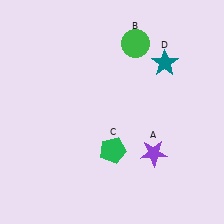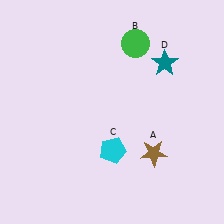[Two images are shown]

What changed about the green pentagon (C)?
In Image 1, C is green. In Image 2, it changed to cyan.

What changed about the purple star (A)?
In Image 1, A is purple. In Image 2, it changed to brown.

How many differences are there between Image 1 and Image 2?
There are 2 differences between the two images.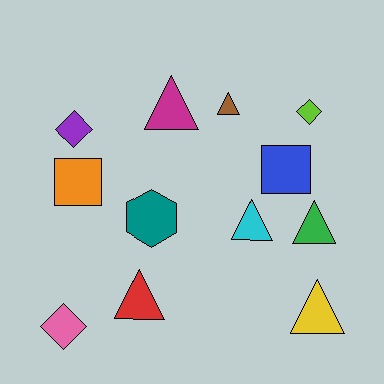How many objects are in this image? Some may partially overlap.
There are 12 objects.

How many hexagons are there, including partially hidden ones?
There is 1 hexagon.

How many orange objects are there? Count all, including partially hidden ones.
There is 1 orange object.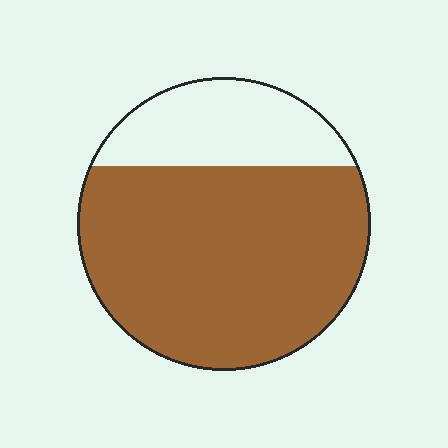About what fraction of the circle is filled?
About three quarters (3/4).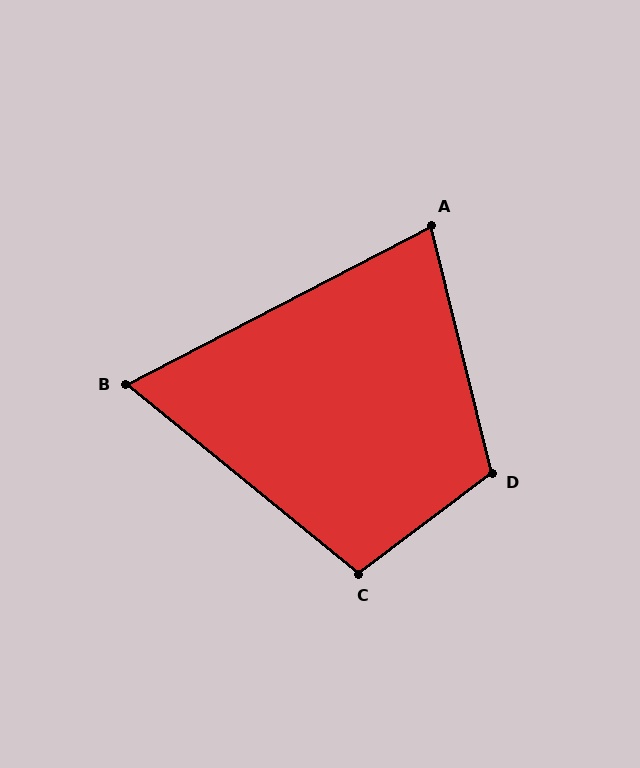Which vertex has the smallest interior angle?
B, at approximately 67 degrees.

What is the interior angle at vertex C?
Approximately 104 degrees (obtuse).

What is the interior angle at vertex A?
Approximately 76 degrees (acute).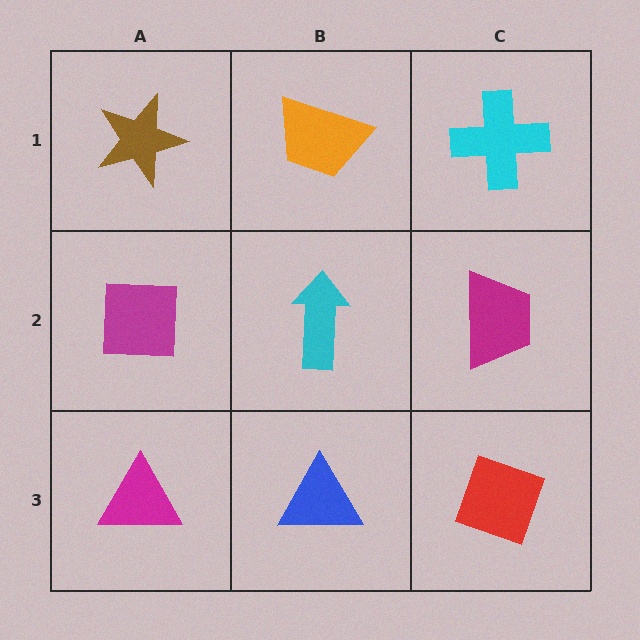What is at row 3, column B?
A blue triangle.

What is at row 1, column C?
A cyan cross.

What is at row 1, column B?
An orange trapezoid.